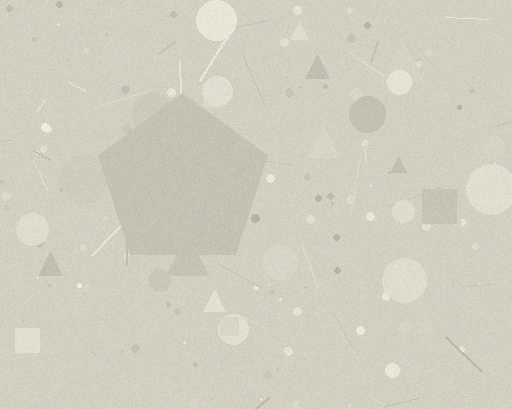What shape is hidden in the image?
A pentagon is hidden in the image.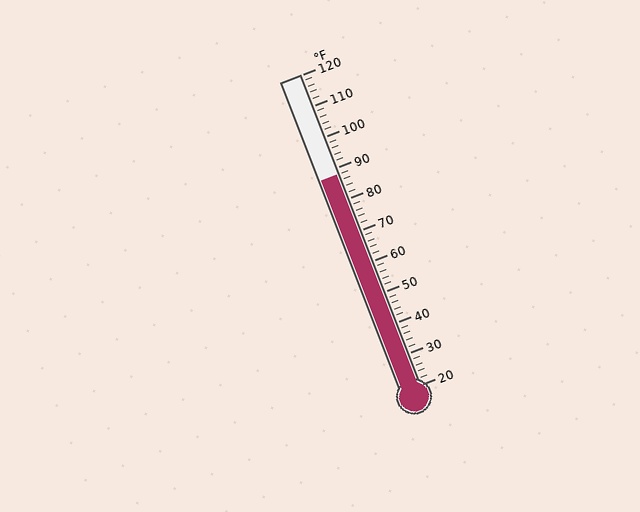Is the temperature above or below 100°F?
The temperature is below 100°F.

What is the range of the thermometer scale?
The thermometer scale ranges from 20°F to 120°F.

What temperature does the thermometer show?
The thermometer shows approximately 88°F.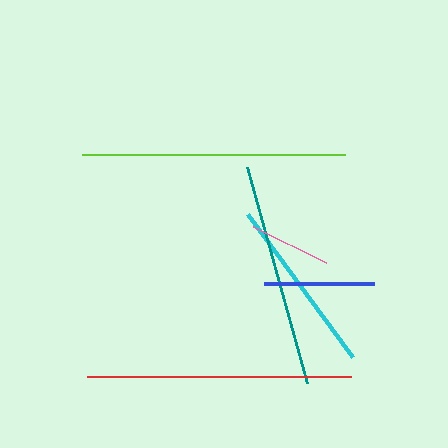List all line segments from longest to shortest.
From longest to shortest: red, lime, teal, cyan, blue, pink.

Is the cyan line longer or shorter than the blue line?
The cyan line is longer than the blue line.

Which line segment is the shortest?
The pink line is the shortest at approximately 81 pixels.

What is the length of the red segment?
The red segment is approximately 264 pixels long.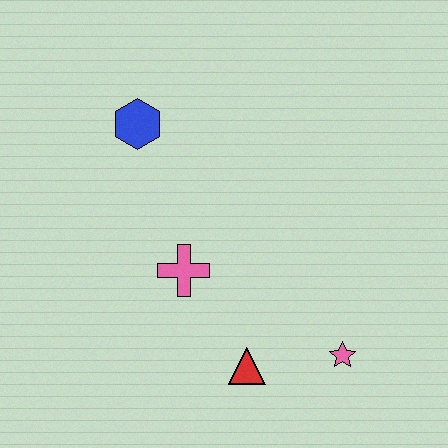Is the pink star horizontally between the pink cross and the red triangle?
No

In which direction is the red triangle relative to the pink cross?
The red triangle is below the pink cross.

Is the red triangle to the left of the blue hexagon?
No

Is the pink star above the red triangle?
Yes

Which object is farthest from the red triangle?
The blue hexagon is farthest from the red triangle.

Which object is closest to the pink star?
The red triangle is closest to the pink star.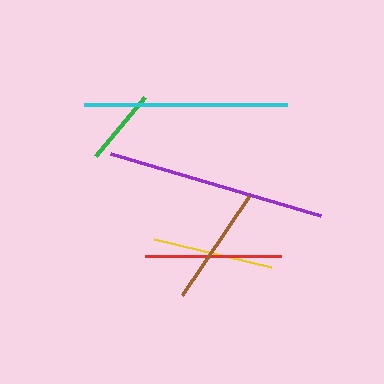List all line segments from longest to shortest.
From longest to shortest: purple, cyan, red, yellow, brown, green.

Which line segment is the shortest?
The green line is the shortest at approximately 77 pixels.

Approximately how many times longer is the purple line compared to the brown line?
The purple line is approximately 1.8 times the length of the brown line.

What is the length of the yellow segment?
The yellow segment is approximately 120 pixels long.